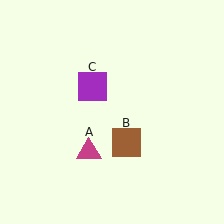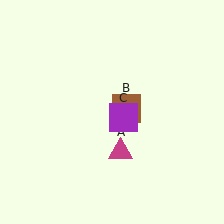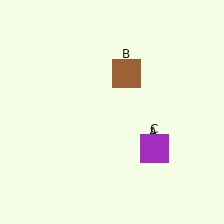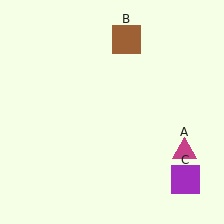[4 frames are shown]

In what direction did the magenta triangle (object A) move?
The magenta triangle (object A) moved right.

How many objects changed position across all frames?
3 objects changed position: magenta triangle (object A), brown square (object B), purple square (object C).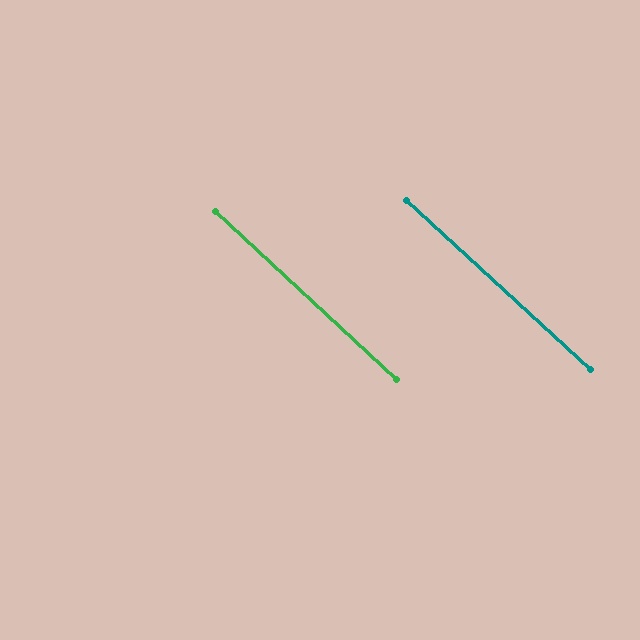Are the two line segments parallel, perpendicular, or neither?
Parallel — their directions differ by only 0.3°.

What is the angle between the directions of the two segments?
Approximately 0 degrees.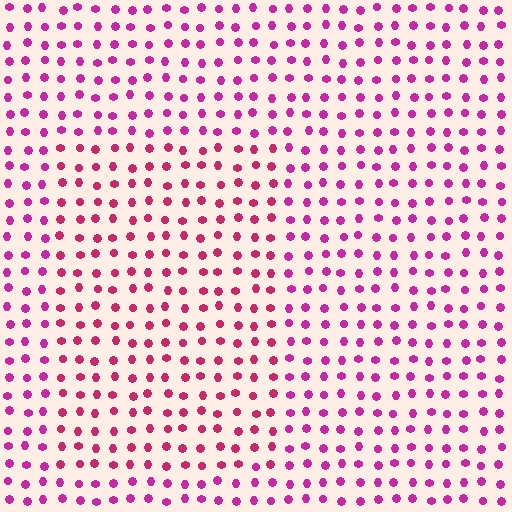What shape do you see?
I see a rectangle.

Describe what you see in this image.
The image is filled with small magenta elements in a uniform arrangement. A rectangle-shaped region is visible where the elements are tinted to a slightly different hue, forming a subtle color boundary.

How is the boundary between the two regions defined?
The boundary is defined purely by a slight shift in hue (about 23 degrees). Spacing, size, and orientation are identical on both sides.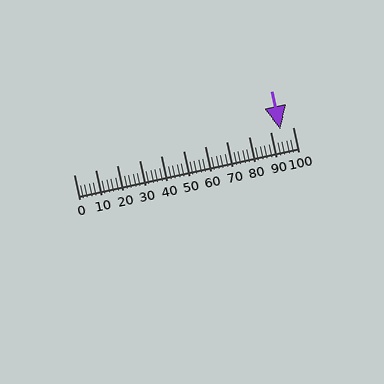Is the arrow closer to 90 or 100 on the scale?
The arrow is closer to 90.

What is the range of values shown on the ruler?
The ruler shows values from 0 to 100.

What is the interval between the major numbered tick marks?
The major tick marks are spaced 10 units apart.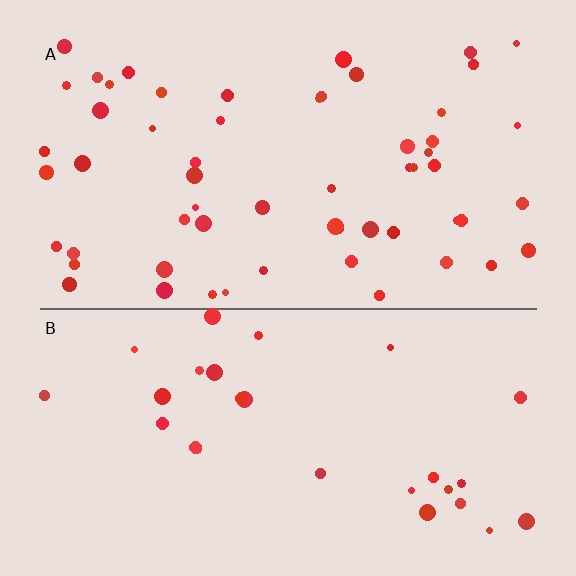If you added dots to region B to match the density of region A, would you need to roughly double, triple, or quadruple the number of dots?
Approximately double.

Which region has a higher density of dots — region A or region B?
A (the top).